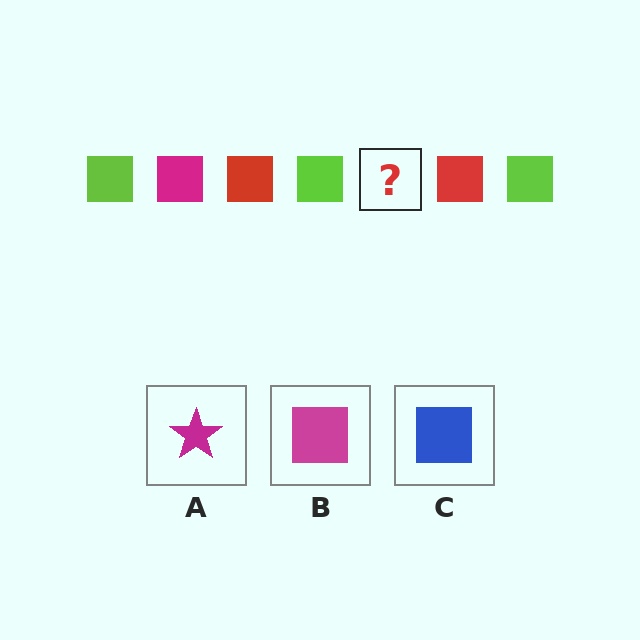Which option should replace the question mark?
Option B.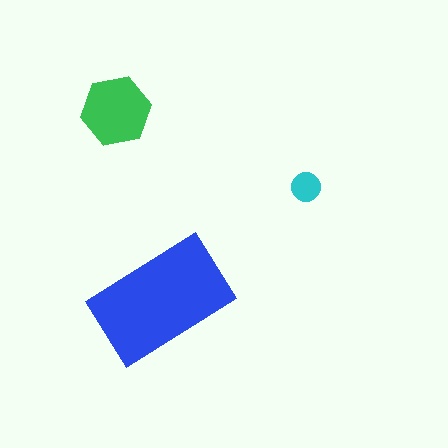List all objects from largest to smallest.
The blue rectangle, the green hexagon, the cyan circle.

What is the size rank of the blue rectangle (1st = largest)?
1st.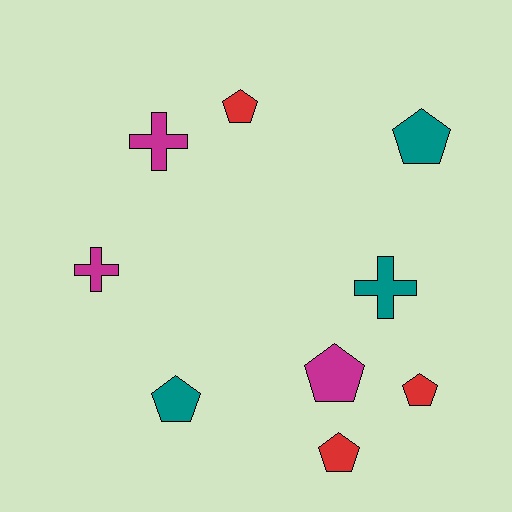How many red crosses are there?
There are no red crosses.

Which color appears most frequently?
Red, with 3 objects.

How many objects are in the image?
There are 9 objects.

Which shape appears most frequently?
Pentagon, with 6 objects.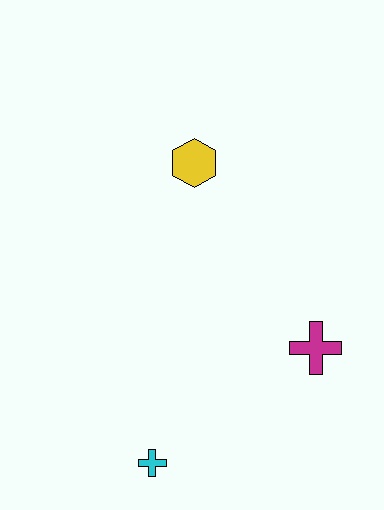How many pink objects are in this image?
There are no pink objects.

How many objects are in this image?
There are 3 objects.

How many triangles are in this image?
There are no triangles.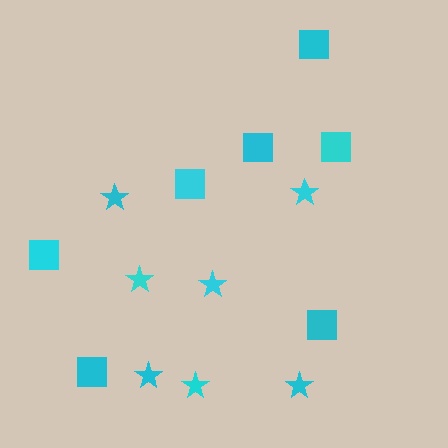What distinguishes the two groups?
There are 2 groups: one group of stars (7) and one group of squares (7).